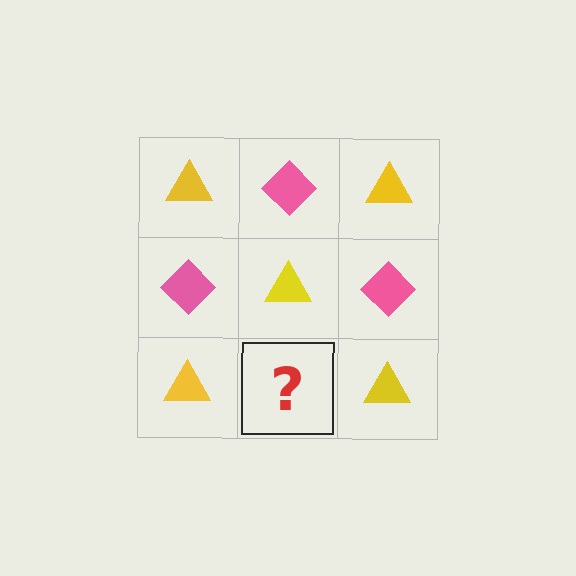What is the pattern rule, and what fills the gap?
The rule is that it alternates yellow triangle and pink diamond in a checkerboard pattern. The gap should be filled with a pink diamond.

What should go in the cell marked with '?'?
The missing cell should contain a pink diamond.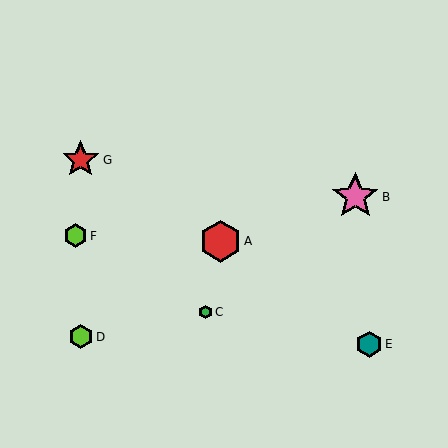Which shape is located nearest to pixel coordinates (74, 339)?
The lime hexagon (labeled D) at (81, 337) is nearest to that location.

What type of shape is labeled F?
Shape F is a lime hexagon.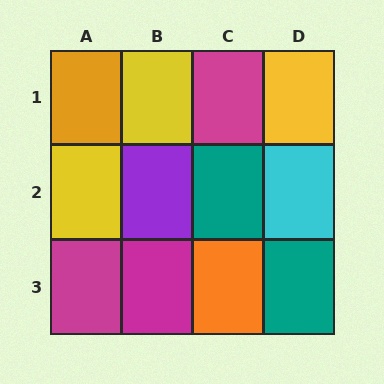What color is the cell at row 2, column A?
Yellow.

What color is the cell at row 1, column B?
Yellow.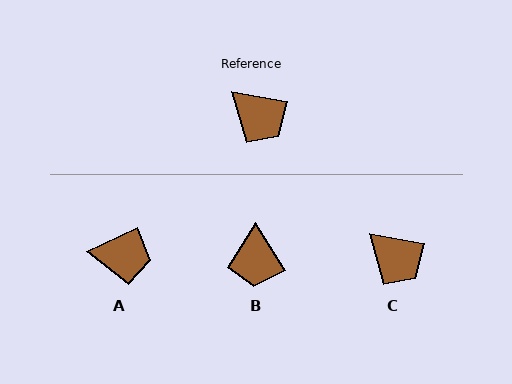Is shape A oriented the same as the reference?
No, it is off by about 36 degrees.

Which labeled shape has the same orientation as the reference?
C.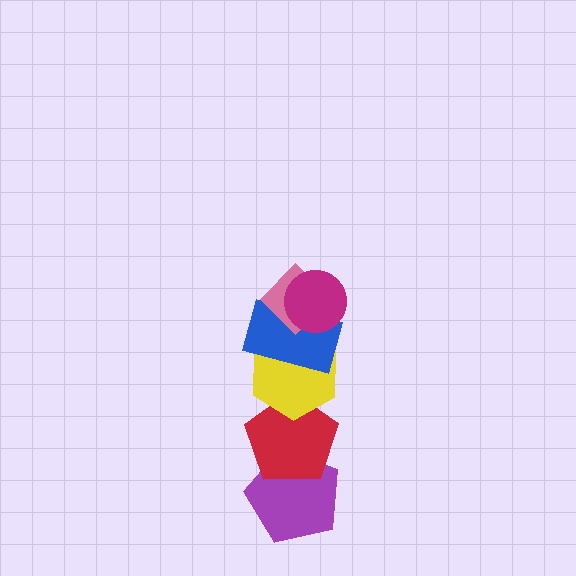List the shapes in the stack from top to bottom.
From top to bottom: the magenta circle, the pink diamond, the blue rectangle, the yellow hexagon, the red pentagon, the purple pentagon.